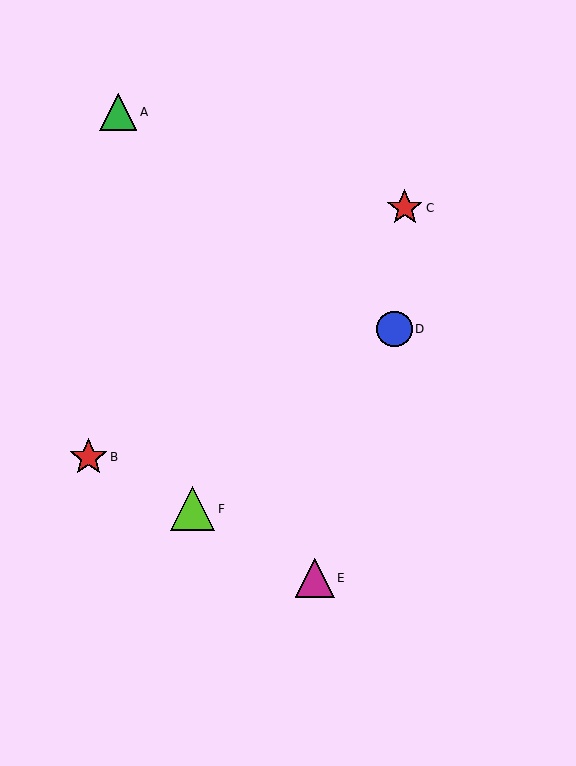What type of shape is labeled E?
Shape E is a magenta triangle.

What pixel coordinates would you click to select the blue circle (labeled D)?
Click at (395, 329) to select the blue circle D.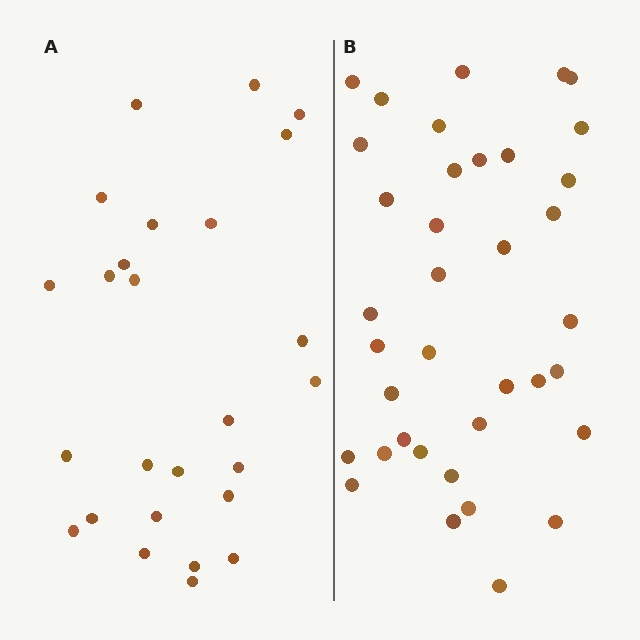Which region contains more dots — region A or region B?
Region B (the right region) has more dots.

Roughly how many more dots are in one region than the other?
Region B has roughly 12 or so more dots than region A.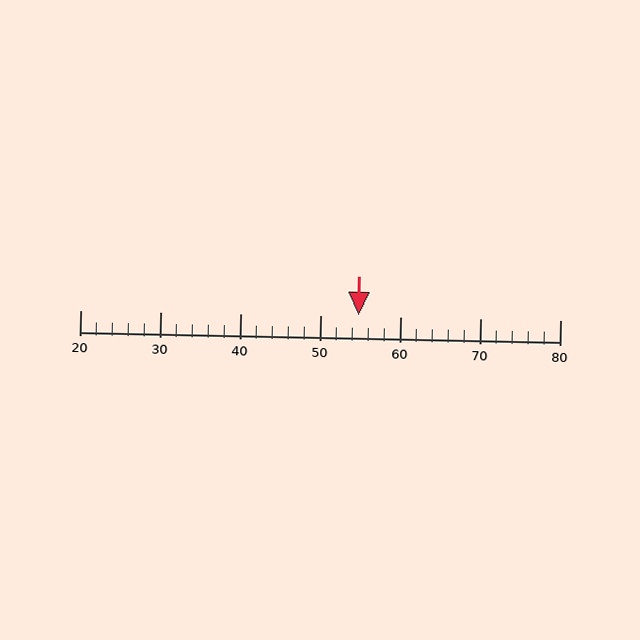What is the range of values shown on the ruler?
The ruler shows values from 20 to 80.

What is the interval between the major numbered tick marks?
The major tick marks are spaced 10 units apart.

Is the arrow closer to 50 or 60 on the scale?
The arrow is closer to 50.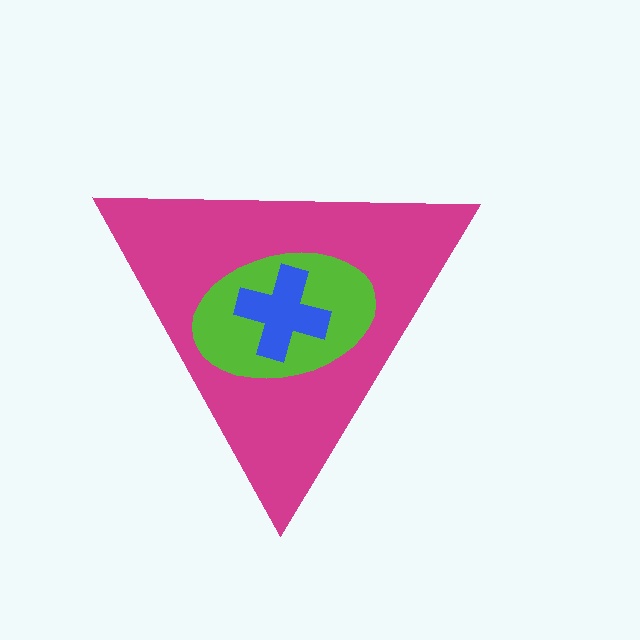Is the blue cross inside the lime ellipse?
Yes.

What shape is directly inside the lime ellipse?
The blue cross.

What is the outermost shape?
The magenta triangle.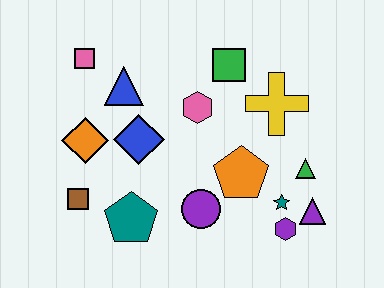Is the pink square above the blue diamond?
Yes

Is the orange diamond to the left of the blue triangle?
Yes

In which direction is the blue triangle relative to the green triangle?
The blue triangle is to the left of the green triangle.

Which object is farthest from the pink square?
The purple triangle is farthest from the pink square.